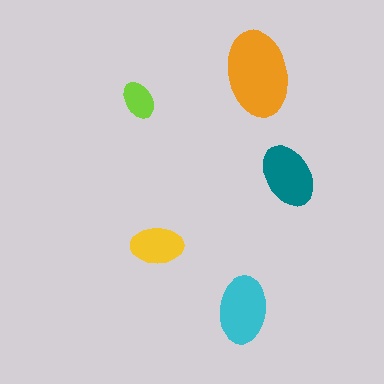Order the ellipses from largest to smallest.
the orange one, the cyan one, the teal one, the yellow one, the lime one.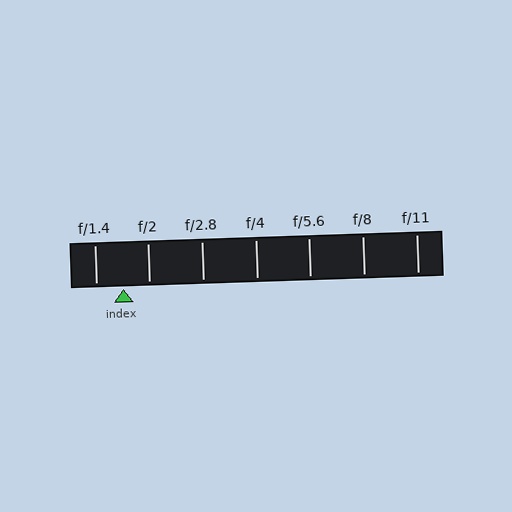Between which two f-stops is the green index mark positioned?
The index mark is between f/1.4 and f/2.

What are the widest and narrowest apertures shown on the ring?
The widest aperture shown is f/1.4 and the narrowest is f/11.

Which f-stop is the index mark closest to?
The index mark is closest to f/2.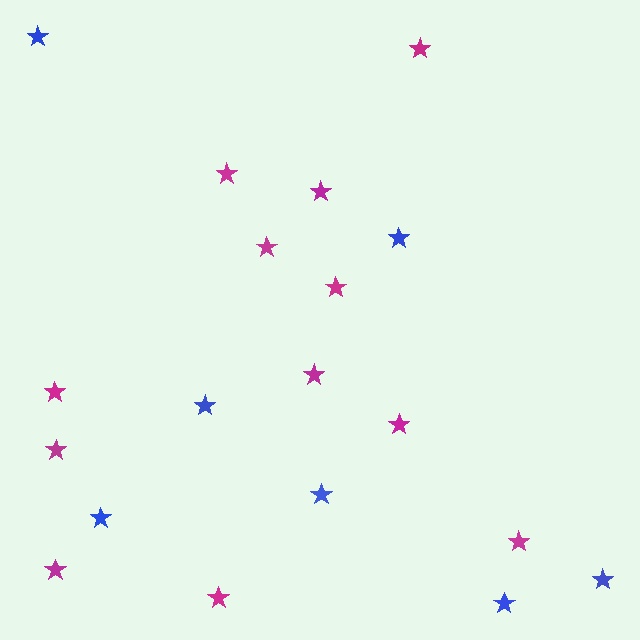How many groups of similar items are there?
There are 2 groups: one group of blue stars (7) and one group of magenta stars (12).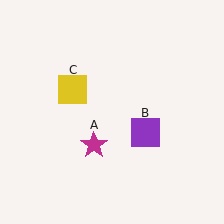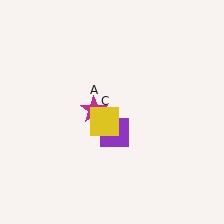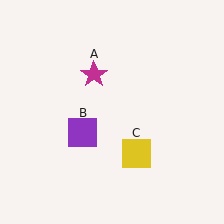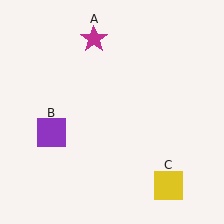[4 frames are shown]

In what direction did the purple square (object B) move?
The purple square (object B) moved left.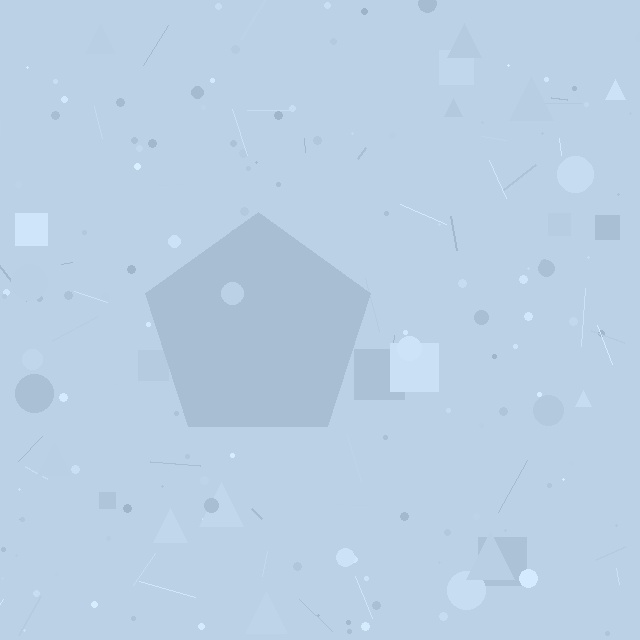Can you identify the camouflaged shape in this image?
The camouflaged shape is a pentagon.